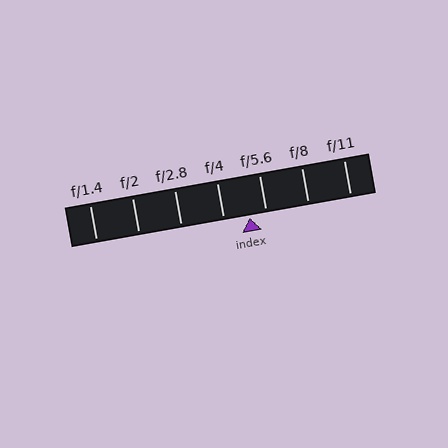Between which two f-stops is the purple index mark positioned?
The index mark is between f/4 and f/5.6.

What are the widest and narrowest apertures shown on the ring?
The widest aperture shown is f/1.4 and the narrowest is f/11.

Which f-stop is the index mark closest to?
The index mark is closest to f/5.6.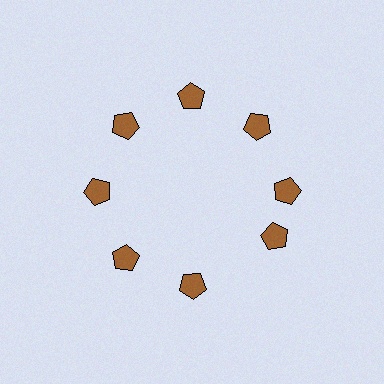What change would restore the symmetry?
The symmetry would be restored by rotating it back into even spacing with its neighbors so that all 8 pentagons sit at equal angles and equal distance from the center.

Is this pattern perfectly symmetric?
No. The 8 brown pentagons are arranged in a ring, but one element near the 4 o'clock position is rotated out of alignment along the ring, breaking the 8-fold rotational symmetry.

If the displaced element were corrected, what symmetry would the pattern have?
It would have 8-fold rotational symmetry — the pattern would map onto itself every 45 degrees.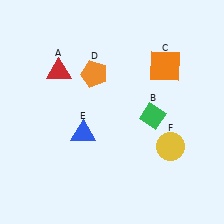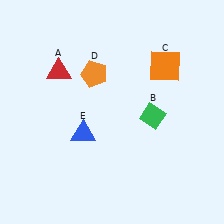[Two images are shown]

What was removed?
The yellow circle (F) was removed in Image 2.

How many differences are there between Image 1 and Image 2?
There is 1 difference between the two images.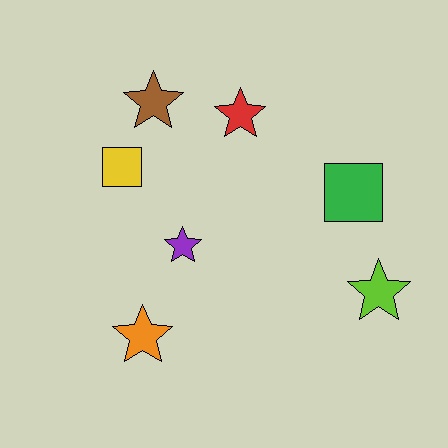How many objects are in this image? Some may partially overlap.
There are 7 objects.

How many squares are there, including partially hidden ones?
There are 2 squares.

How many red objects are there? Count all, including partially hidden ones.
There is 1 red object.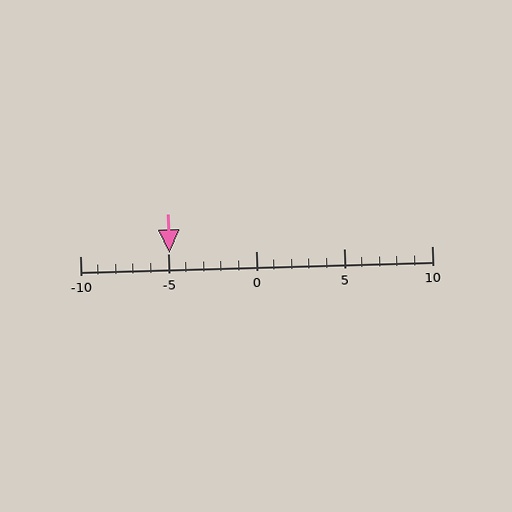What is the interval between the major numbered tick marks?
The major tick marks are spaced 5 units apart.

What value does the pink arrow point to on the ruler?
The pink arrow points to approximately -5.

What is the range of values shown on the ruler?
The ruler shows values from -10 to 10.